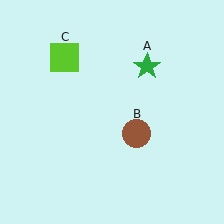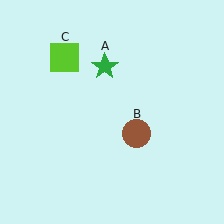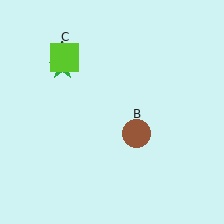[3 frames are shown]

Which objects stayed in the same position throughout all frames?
Brown circle (object B) and lime square (object C) remained stationary.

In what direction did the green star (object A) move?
The green star (object A) moved left.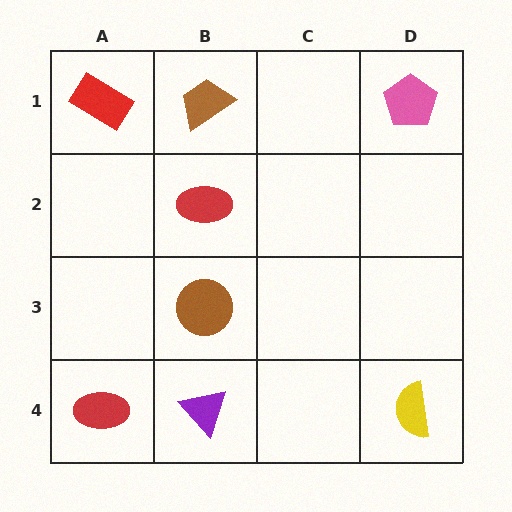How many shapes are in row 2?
1 shape.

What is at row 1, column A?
A red rectangle.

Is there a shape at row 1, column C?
No, that cell is empty.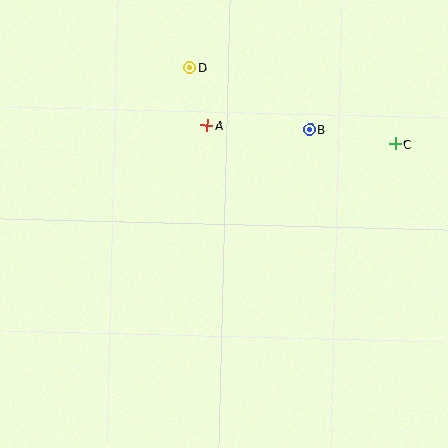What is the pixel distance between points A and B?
The distance between A and B is 103 pixels.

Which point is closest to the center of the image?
Point A at (207, 125) is closest to the center.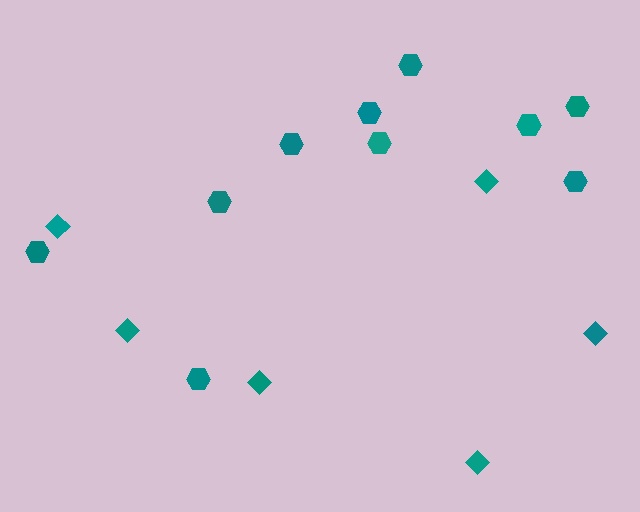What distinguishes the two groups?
There are 2 groups: one group of hexagons (10) and one group of diamonds (6).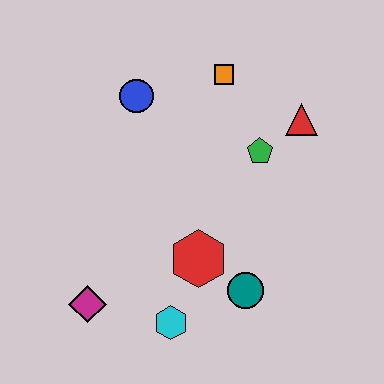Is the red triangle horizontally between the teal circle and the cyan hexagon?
No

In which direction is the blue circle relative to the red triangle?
The blue circle is to the left of the red triangle.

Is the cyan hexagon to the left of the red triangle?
Yes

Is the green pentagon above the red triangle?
No